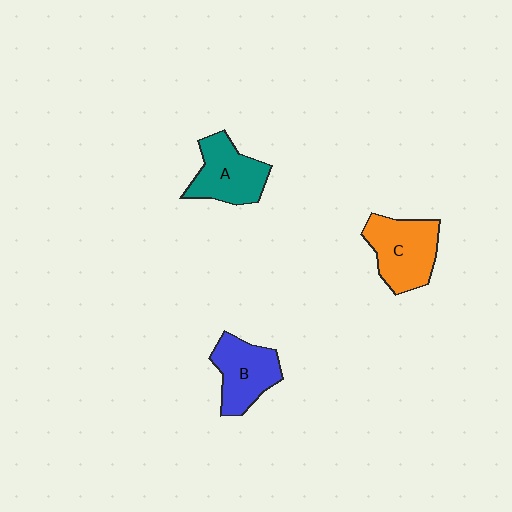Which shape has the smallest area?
Shape B (blue).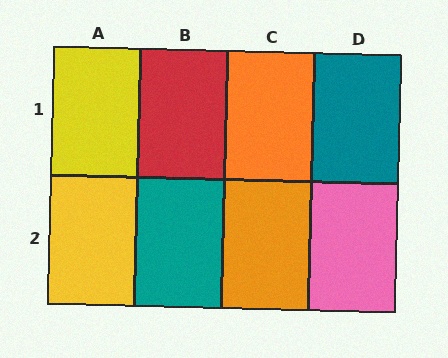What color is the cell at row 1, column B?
Red.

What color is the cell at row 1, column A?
Yellow.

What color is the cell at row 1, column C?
Orange.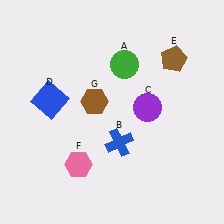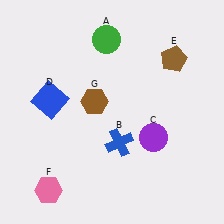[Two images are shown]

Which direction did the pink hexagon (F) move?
The pink hexagon (F) moved left.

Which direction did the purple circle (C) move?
The purple circle (C) moved down.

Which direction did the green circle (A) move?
The green circle (A) moved up.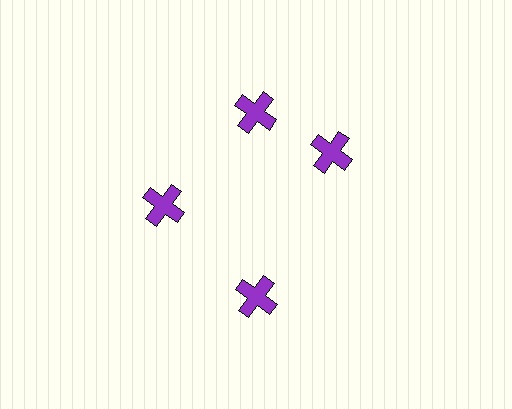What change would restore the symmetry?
The symmetry would be restored by rotating it back into even spacing with its neighbors so that all 4 crosses sit at equal angles and equal distance from the center.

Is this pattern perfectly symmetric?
No. The 4 purple crosses are arranged in a ring, but one element near the 3 o'clock position is rotated out of alignment along the ring, breaking the 4-fold rotational symmetry.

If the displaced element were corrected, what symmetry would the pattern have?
It would have 4-fold rotational symmetry — the pattern would map onto itself every 90 degrees.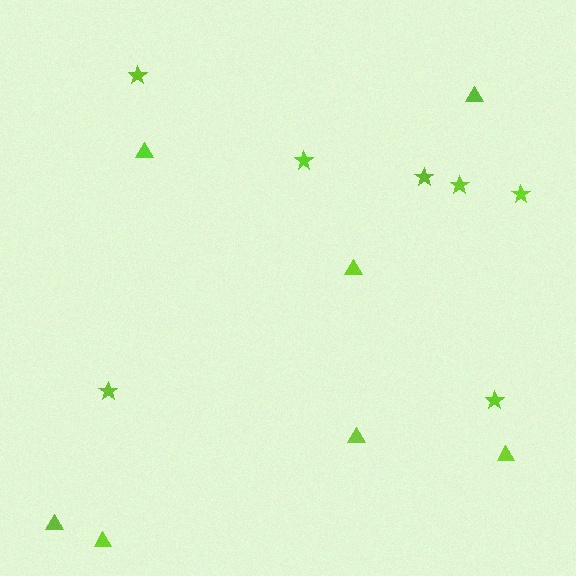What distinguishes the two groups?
There are 2 groups: one group of stars (7) and one group of triangles (7).